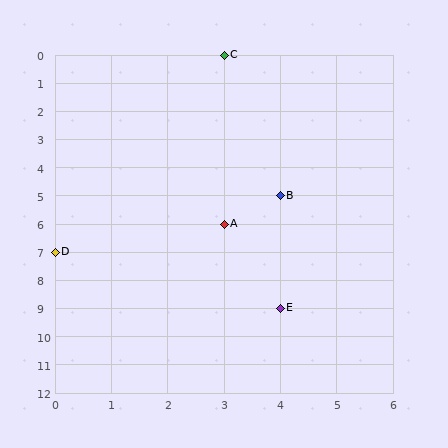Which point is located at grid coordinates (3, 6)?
Point A is at (3, 6).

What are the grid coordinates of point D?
Point D is at grid coordinates (0, 7).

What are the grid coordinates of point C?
Point C is at grid coordinates (3, 0).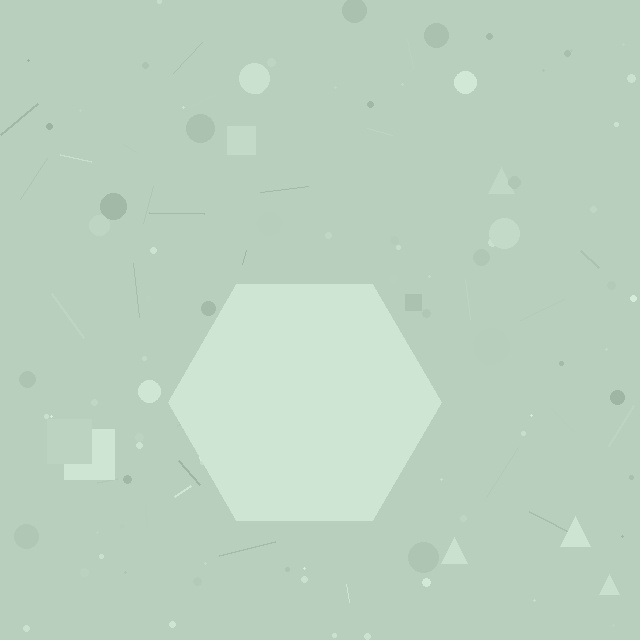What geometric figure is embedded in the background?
A hexagon is embedded in the background.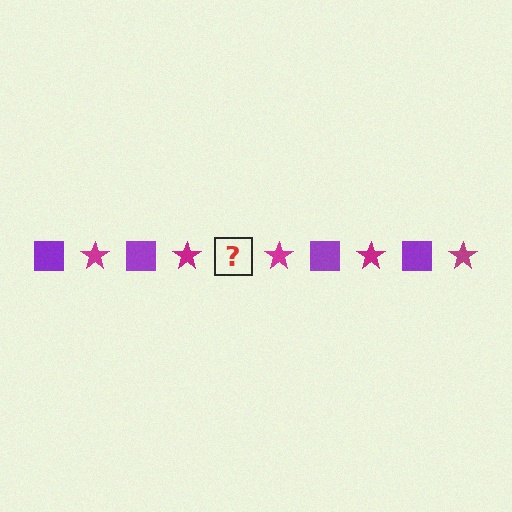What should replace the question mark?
The question mark should be replaced with a purple square.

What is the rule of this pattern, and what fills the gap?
The rule is that the pattern alternates between purple square and magenta star. The gap should be filled with a purple square.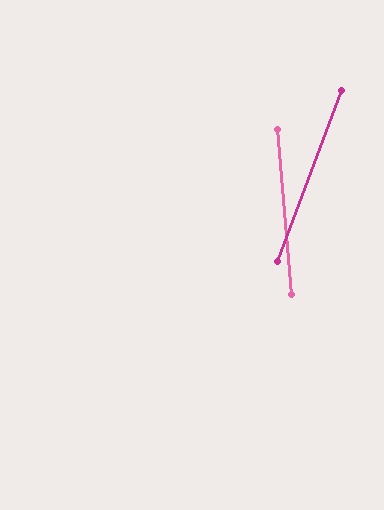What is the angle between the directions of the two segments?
Approximately 25 degrees.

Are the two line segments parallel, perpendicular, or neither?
Neither parallel nor perpendicular — they differ by about 25°.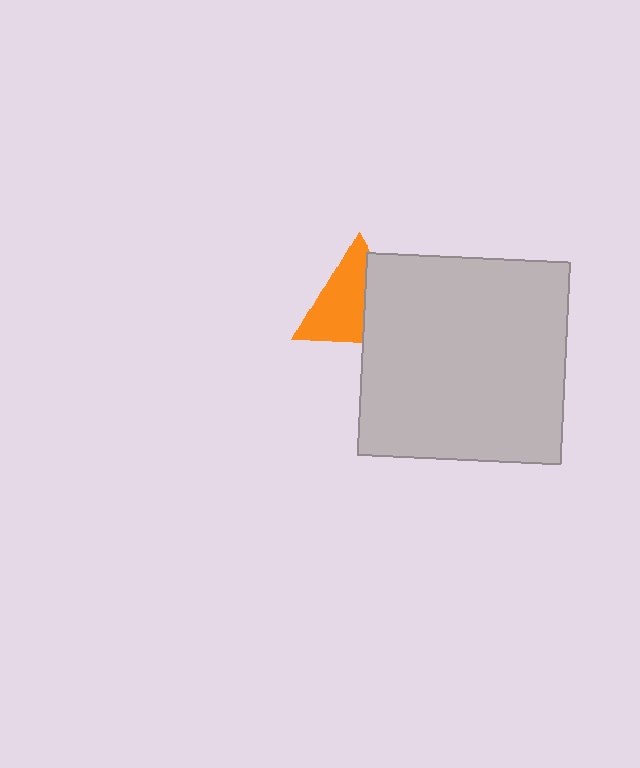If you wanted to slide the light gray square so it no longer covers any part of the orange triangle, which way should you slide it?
Slide it right — that is the most direct way to separate the two shapes.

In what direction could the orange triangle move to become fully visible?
The orange triangle could move left. That would shift it out from behind the light gray square entirely.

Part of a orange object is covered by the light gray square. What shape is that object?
It is a triangle.